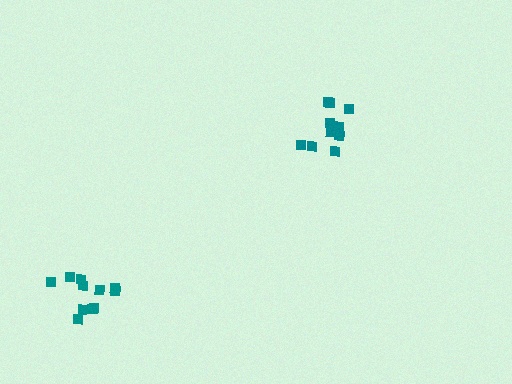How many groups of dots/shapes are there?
There are 2 groups.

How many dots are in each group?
Group 1: 10 dots, Group 2: 11 dots (21 total).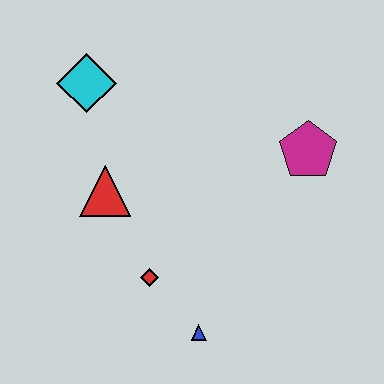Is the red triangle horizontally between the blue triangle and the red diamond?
No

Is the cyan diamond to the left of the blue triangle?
Yes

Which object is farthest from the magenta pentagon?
The cyan diamond is farthest from the magenta pentagon.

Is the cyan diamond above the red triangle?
Yes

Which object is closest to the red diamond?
The blue triangle is closest to the red diamond.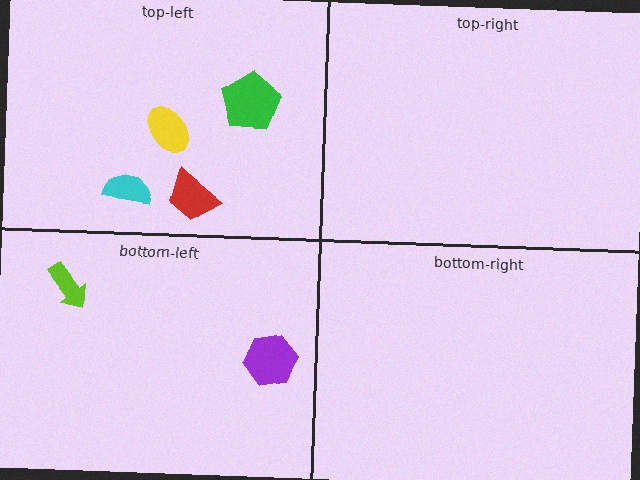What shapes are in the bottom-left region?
The purple hexagon, the lime arrow.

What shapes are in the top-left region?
The green pentagon, the red trapezoid, the cyan semicircle, the yellow ellipse.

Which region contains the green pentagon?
The top-left region.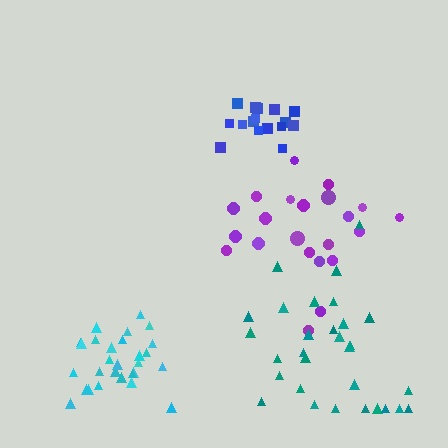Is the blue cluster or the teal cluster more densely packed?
Blue.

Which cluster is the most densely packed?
Cyan.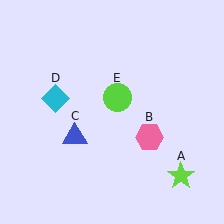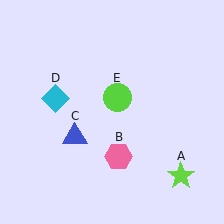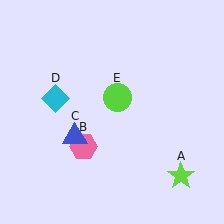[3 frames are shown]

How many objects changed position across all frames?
1 object changed position: pink hexagon (object B).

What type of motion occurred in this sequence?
The pink hexagon (object B) rotated clockwise around the center of the scene.